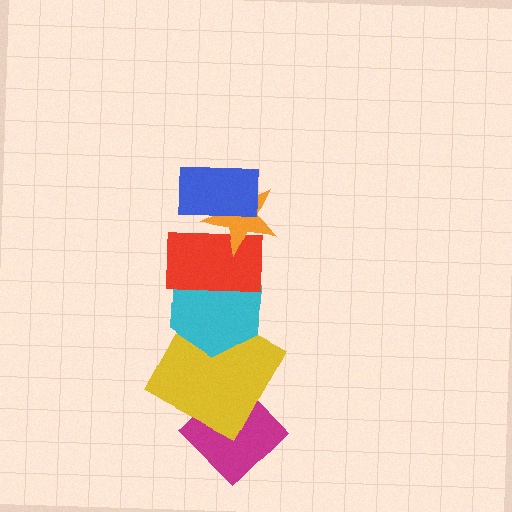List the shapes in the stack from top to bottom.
From top to bottom: the blue rectangle, the orange star, the red rectangle, the cyan hexagon, the yellow square, the magenta diamond.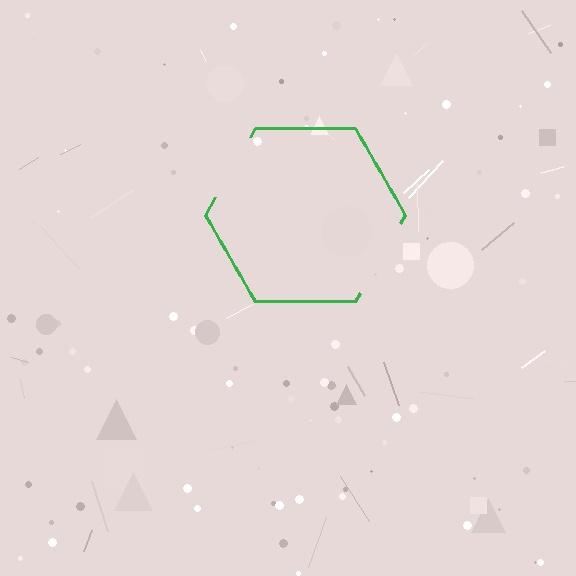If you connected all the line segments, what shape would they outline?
They would outline a hexagon.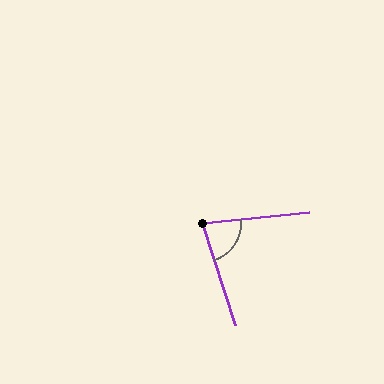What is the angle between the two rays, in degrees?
Approximately 78 degrees.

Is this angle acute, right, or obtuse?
It is acute.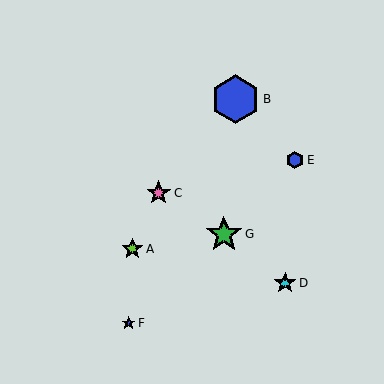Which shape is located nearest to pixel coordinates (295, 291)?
The cyan star (labeled D) at (285, 283) is nearest to that location.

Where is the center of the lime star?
The center of the lime star is at (132, 249).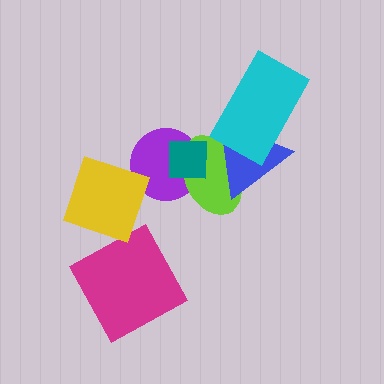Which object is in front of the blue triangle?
The cyan rectangle is in front of the blue triangle.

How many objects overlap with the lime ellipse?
3 objects overlap with the lime ellipse.